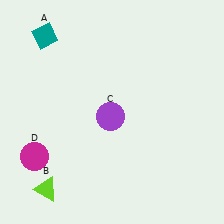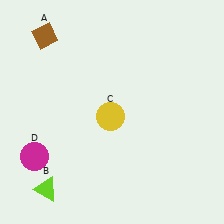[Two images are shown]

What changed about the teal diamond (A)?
In Image 1, A is teal. In Image 2, it changed to brown.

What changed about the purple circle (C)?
In Image 1, C is purple. In Image 2, it changed to yellow.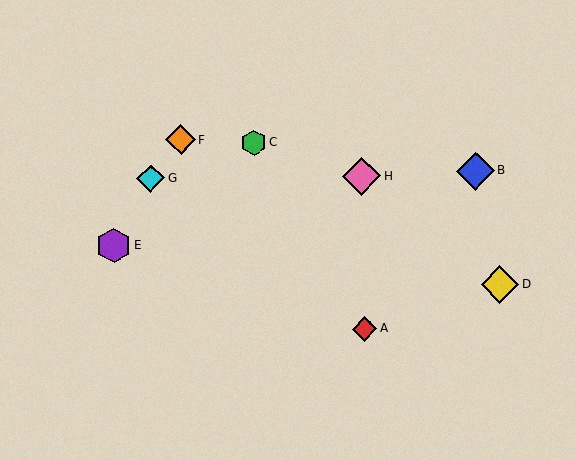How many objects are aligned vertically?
2 objects (A, H) are aligned vertically.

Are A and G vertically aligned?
No, A is at x≈364 and G is at x≈151.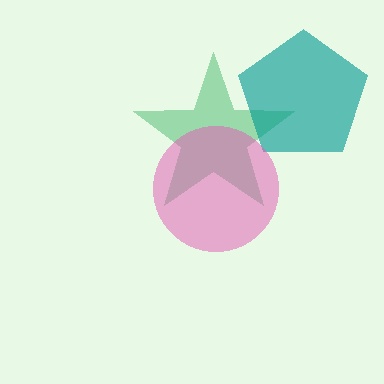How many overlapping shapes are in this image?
There are 3 overlapping shapes in the image.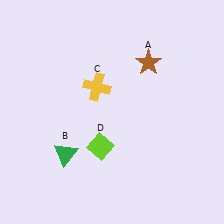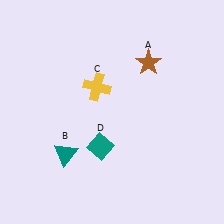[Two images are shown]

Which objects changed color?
B changed from green to teal. D changed from lime to teal.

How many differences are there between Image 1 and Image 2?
There are 2 differences between the two images.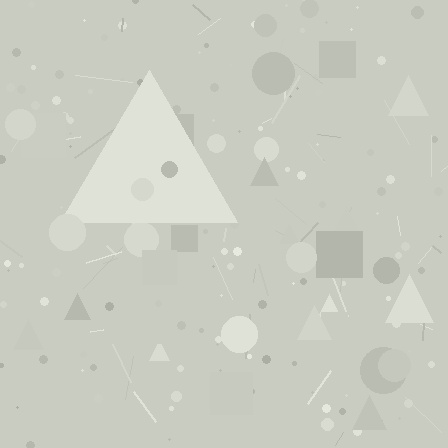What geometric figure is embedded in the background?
A triangle is embedded in the background.